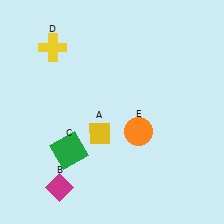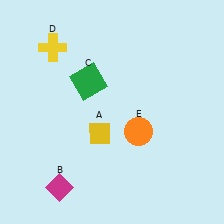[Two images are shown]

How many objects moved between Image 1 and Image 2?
1 object moved between the two images.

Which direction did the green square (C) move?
The green square (C) moved up.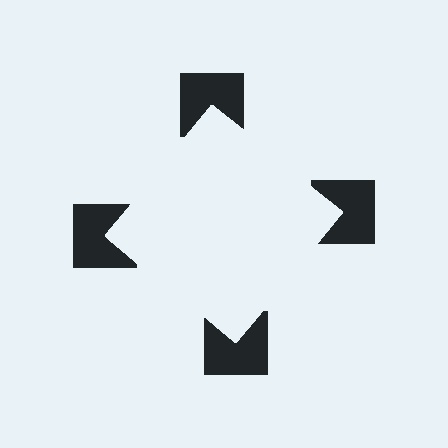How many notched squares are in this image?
There are 4 — one at each vertex of the illusory square.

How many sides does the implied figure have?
4 sides.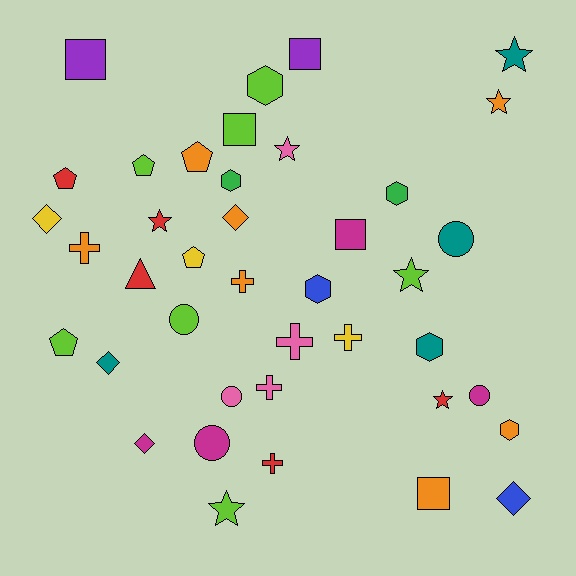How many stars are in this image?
There are 7 stars.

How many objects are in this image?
There are 40 objects.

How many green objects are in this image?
There are 2 green objects.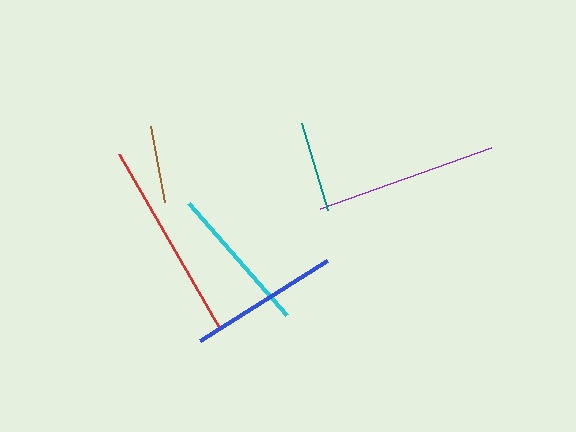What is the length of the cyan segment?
The cyan segment is approximately 148 pixels long.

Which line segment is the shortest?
The brown line is the shortest at approximately 78 pixels.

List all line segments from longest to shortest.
From longest to shortest: red, purple, blue, cyan, teal, brown.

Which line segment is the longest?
The red line is the longest at approximately 203 pixels.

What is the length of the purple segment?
The purple segment is approximately 182 pixels long.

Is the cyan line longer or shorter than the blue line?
The blue line is longer than the cyan line.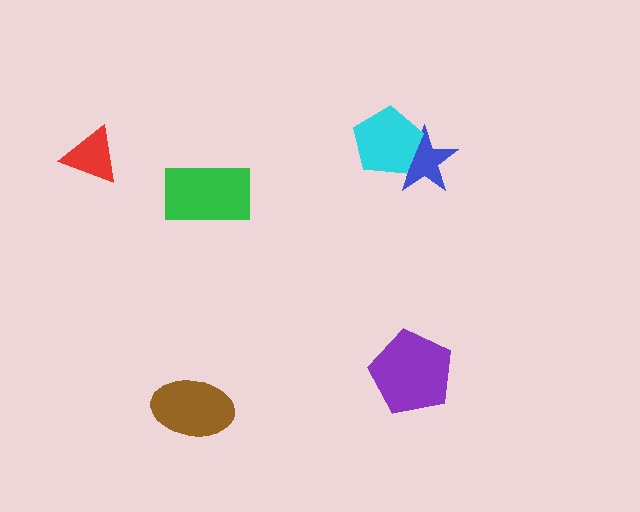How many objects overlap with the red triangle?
0 objects overlap with the red triangle.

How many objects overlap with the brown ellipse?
0 objects overlap with the brown ellipse.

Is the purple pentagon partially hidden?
No, no other shape covers it.